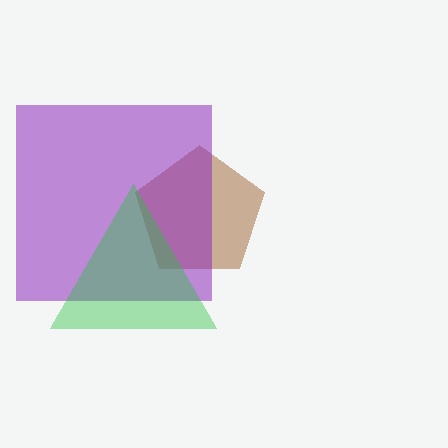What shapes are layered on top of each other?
The layered shapes are: a brown pentagon, a purple square, a green triangle.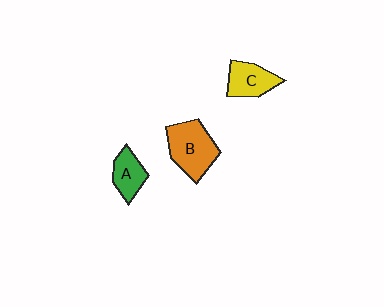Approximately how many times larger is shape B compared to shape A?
Approximately 1.7 times.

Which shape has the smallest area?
Shape A (green).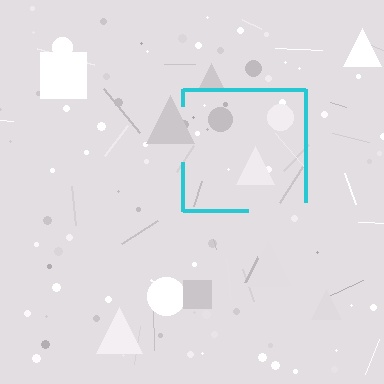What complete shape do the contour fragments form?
The contour fragments form a square.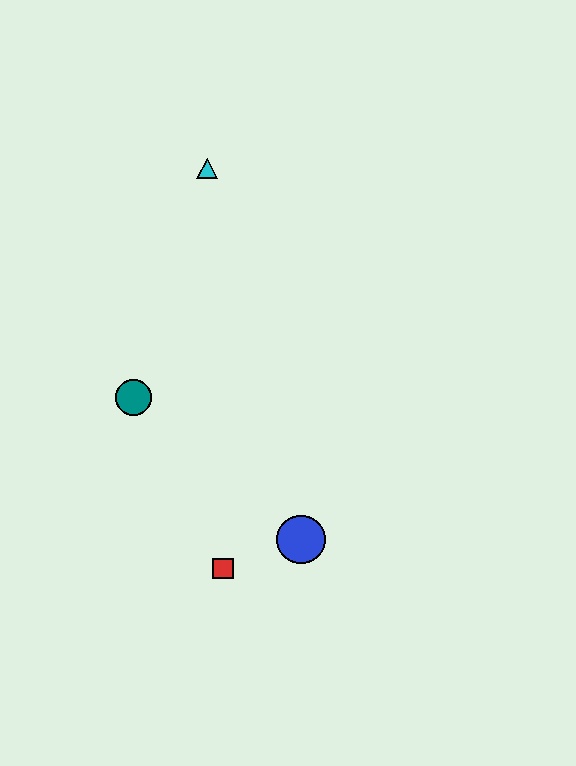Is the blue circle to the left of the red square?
No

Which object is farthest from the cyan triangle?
The red square is farthest from the cyan triangle.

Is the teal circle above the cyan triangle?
No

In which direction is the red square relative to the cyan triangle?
The red square is below the cyan triangle.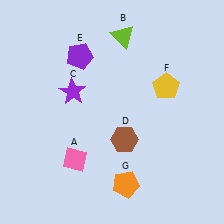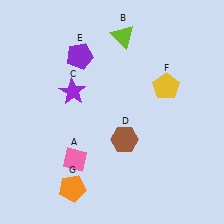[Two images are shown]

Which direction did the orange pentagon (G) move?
The orange pentagon (G) moved left.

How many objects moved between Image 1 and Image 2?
1 object moved between the two images.